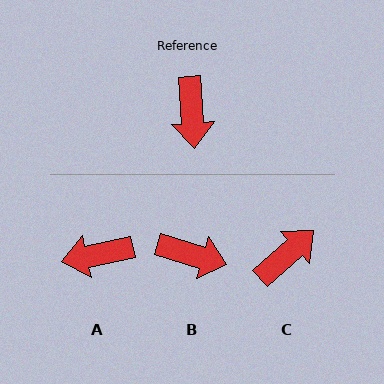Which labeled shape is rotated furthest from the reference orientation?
C, about 128 degrees away.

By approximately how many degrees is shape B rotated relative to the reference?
Approximately 69 degrees counter-clockwise.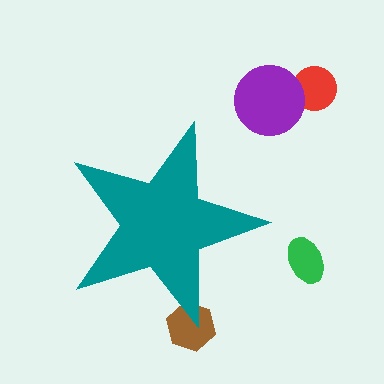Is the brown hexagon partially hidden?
Yes, the brown hexagon is partially hidden behind the teal star.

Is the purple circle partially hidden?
No, the purple circle is fully visible.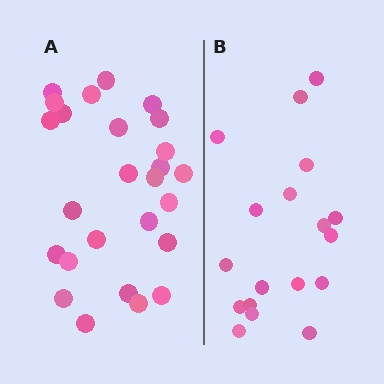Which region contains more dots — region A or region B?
Region A (the left region) has more dots.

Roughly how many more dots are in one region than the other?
Region A has roughly 8 or so more dots than region B.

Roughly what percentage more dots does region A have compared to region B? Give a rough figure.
About 45% more.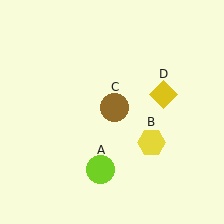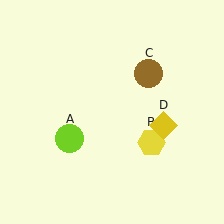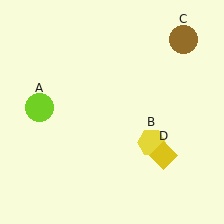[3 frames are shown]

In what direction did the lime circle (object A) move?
The lime circle (object A) moved up and to the left.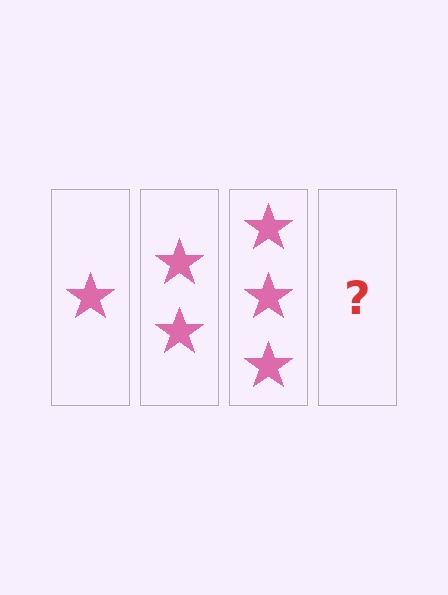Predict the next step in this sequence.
The next step is 4 stars.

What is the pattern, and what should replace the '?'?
The pattern is that each step adds one more star. The '?' should be 4 stars.